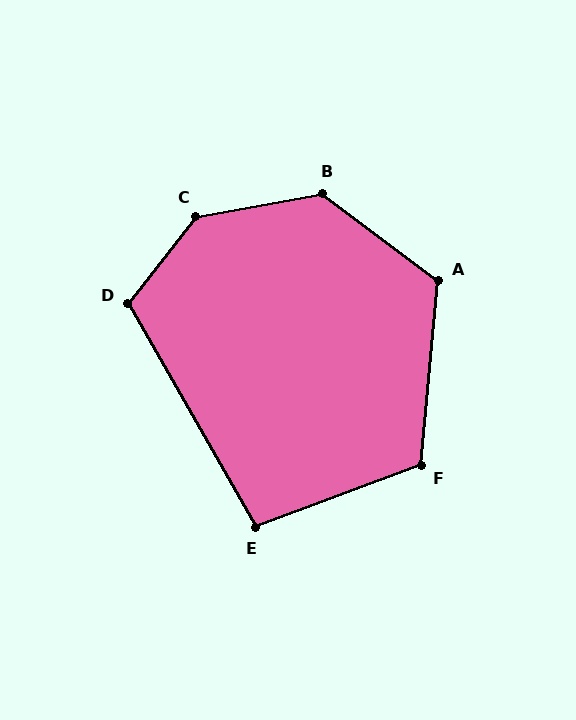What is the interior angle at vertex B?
Approximately 133 degrees (obtuse).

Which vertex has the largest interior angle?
C, at approximately 139 degrees.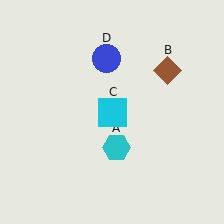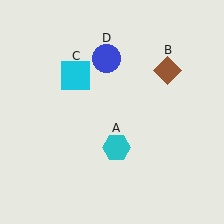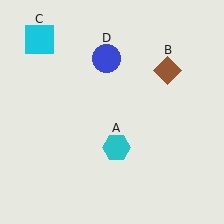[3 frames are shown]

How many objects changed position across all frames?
1 object changed position: cyan square (object C).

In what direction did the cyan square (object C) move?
The cyan square (object C) moved up and to the left.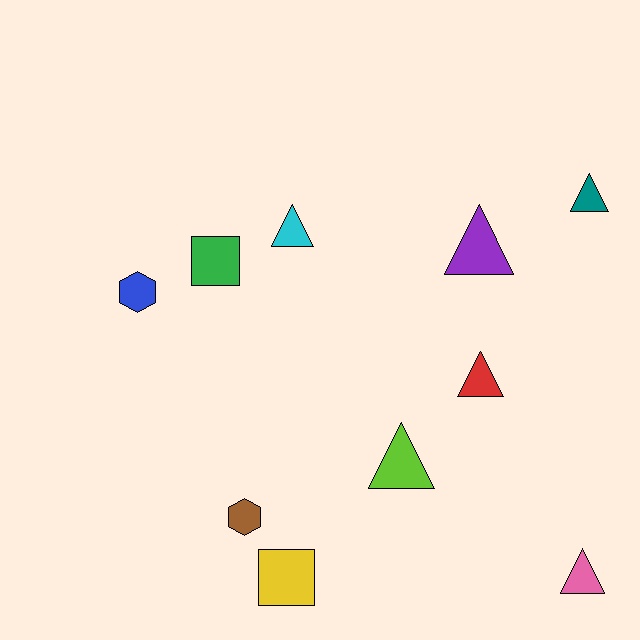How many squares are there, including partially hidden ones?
There are 2 squares.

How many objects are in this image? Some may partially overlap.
There are 10 objects.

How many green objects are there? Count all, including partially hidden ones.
There is 1 green object.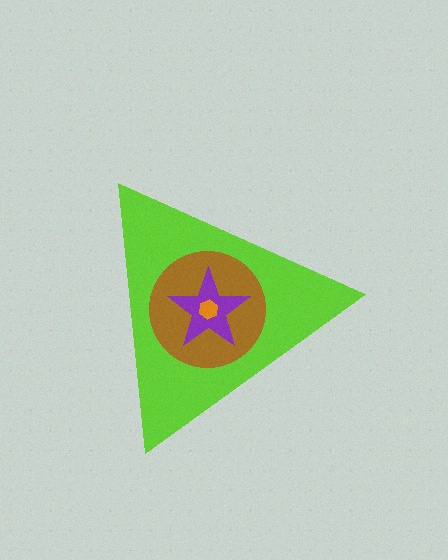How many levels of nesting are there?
4.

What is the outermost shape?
The lime triangle.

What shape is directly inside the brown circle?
The purple star.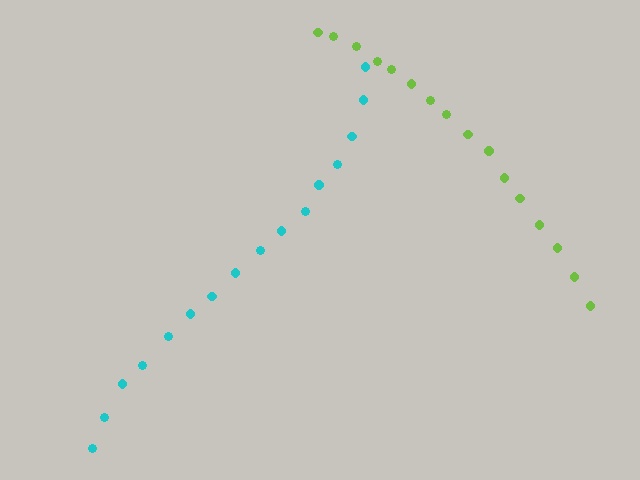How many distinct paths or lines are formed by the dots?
There are 2 distinct paths.